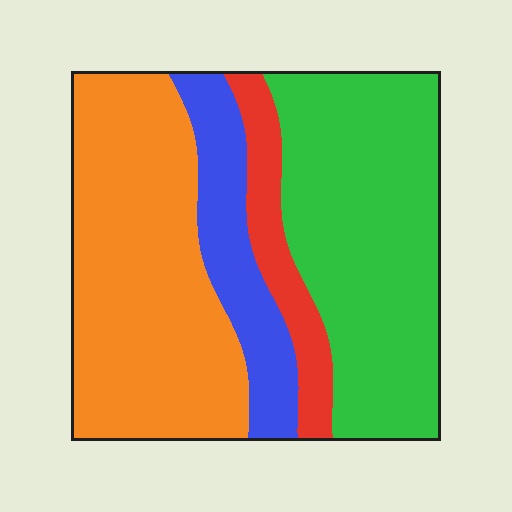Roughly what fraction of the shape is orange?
Orange covers about 40% of the shape.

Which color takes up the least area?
Red, at roughly 10%.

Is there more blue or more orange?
Orange.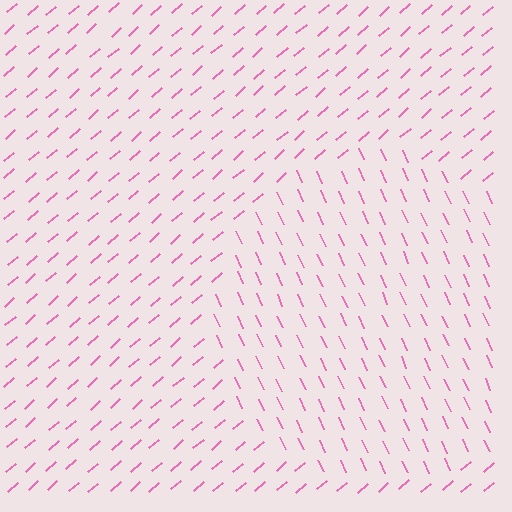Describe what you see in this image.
The image is filled with small pink line segments. A circle region in the image has lines oriented differently from the surrounding lines, creating a visible texture boundary.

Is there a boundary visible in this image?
Yes, there is a texture boundary formed by a change in line orientation.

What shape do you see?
I see a circle.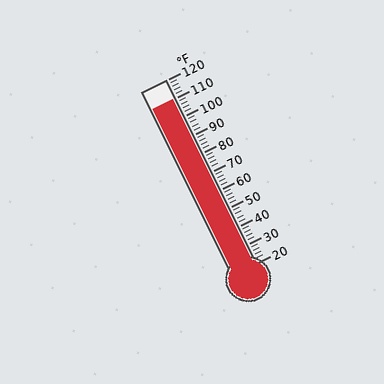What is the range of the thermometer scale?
The thermometer scale ranges from 20°F to 120°F.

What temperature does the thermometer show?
The thermometer shows approximately 110°F.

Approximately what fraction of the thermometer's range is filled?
The thermometer is filled to approximately 90% of its range.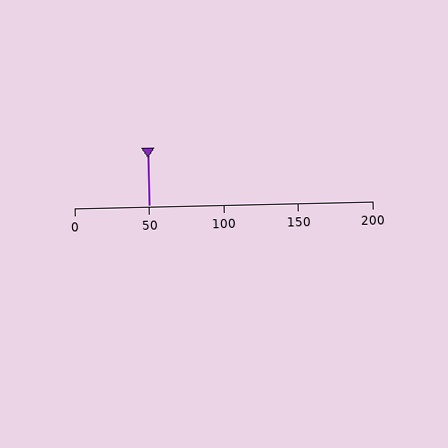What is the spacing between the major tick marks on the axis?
The major ticks are spaced 50 apart.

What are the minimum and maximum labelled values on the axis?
The axis runs from 0 to 200.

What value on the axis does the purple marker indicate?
The marker indicates approximately 50.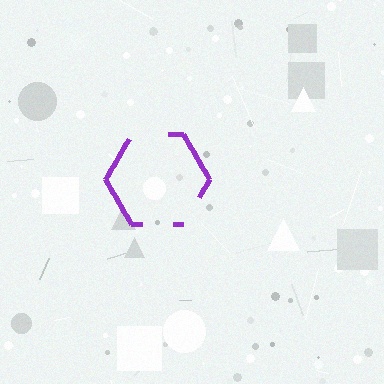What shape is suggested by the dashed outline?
The dashed outline suggests a hexagon.